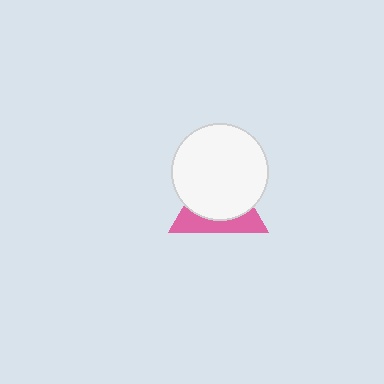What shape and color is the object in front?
The object in front is a white circle.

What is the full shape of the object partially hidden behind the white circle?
The partially hidden object is a pink triangle.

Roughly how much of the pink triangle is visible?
A small part of it is visible (roughly 37%).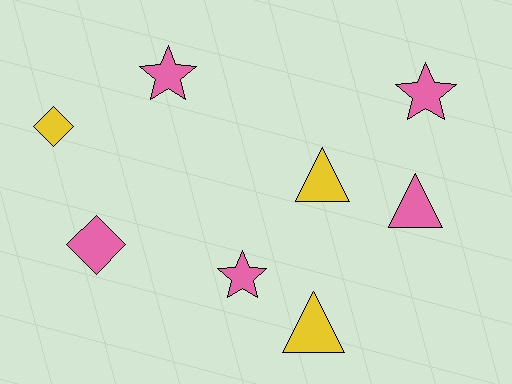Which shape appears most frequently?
Star, with 3 objects.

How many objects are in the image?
There are 8 objects.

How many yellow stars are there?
There are no yellow stars.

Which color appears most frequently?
Pink, with 5 objects.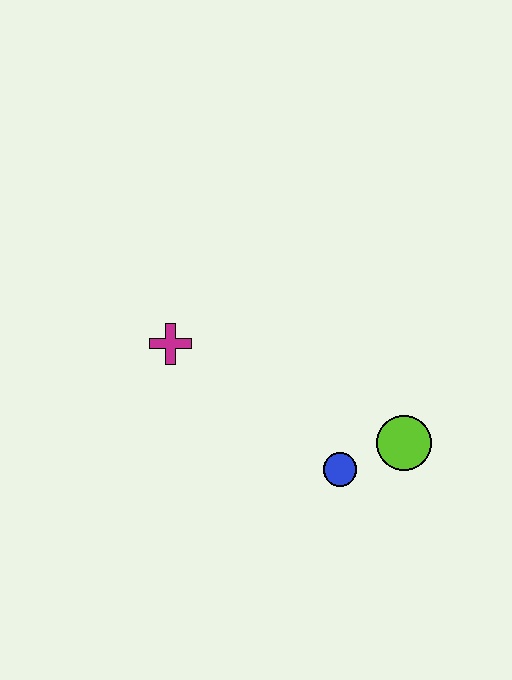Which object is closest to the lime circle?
The blue circle is closest to the lime circle.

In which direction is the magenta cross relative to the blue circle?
The magenta cross is to the left of the blue circle.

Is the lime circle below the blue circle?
No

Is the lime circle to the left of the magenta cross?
No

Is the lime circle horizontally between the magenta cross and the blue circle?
No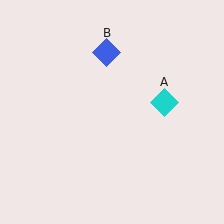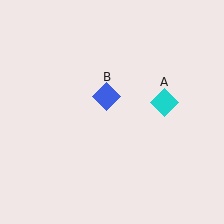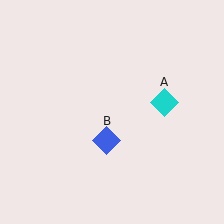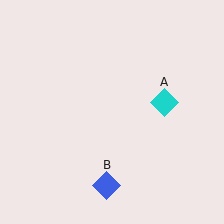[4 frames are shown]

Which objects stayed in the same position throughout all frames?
Cyan diamond (object A) remained stationary.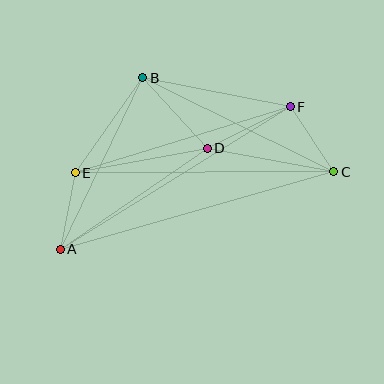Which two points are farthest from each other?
Points A and C are farthest from each other.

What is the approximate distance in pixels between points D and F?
The distance between D and F is approximately 93 pixels.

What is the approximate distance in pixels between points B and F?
The distance between B and F is approximately 151 pixels.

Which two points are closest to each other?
Points A and E are closest to each other.